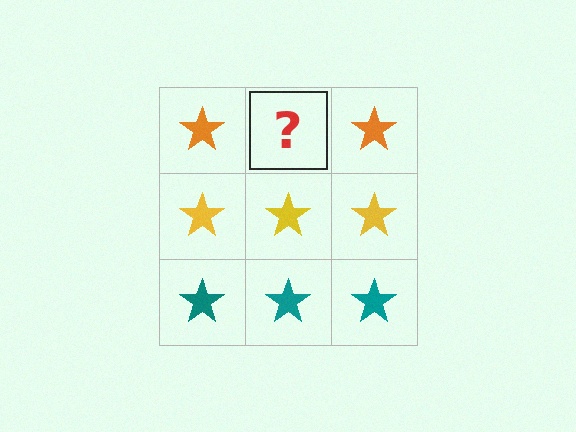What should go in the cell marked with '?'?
The missing cell should contain an orange star.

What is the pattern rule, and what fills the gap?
The rule is that each row has a consistent color. The gap should be filled with an orange star.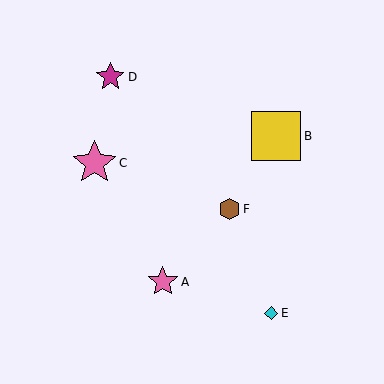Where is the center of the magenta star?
The center of the magenta star is at (110, 77).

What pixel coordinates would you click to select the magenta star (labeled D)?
Click at (110, 77) to select the magenta star D.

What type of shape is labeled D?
Shape D is a magenta star.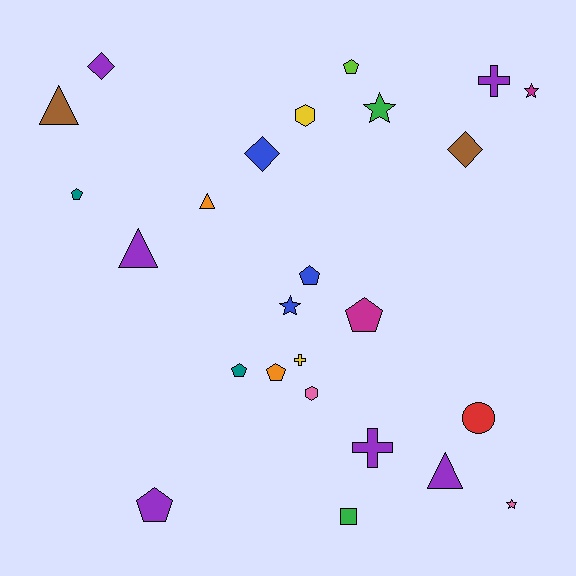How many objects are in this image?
There are 25 objects.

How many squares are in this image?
There is 1 square.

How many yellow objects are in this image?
There are 2 yellow objects.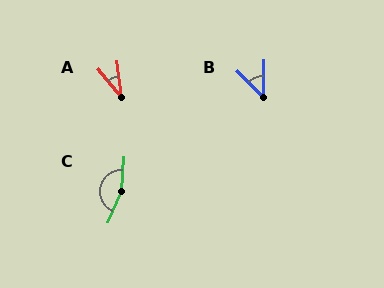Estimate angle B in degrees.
Approximately 46 degrees.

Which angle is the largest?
C, at approximately 161 degrees.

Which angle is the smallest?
A, at approximately 32 degrees.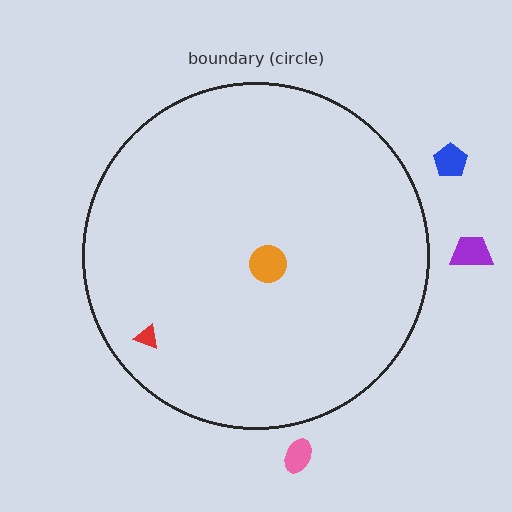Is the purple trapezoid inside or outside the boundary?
Outside.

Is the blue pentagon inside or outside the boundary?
Outside.